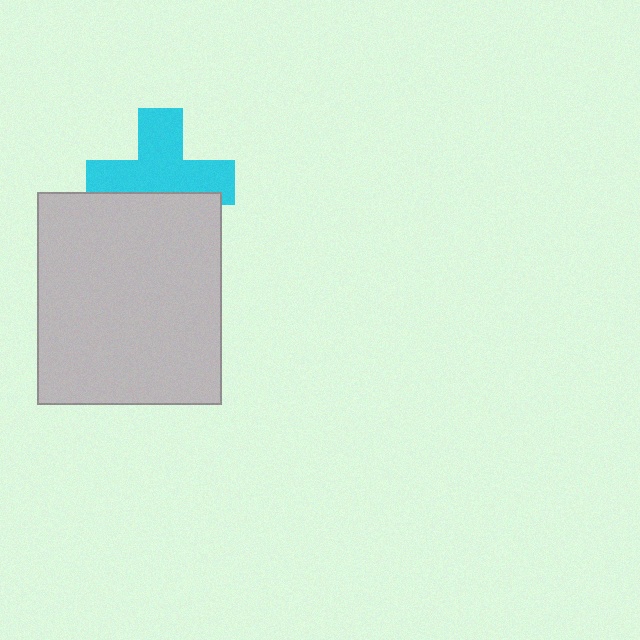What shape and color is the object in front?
The object in front is a light gray rectangle.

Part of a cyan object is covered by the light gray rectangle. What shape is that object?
It is a cross.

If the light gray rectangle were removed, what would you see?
You would see the complete cyan cross.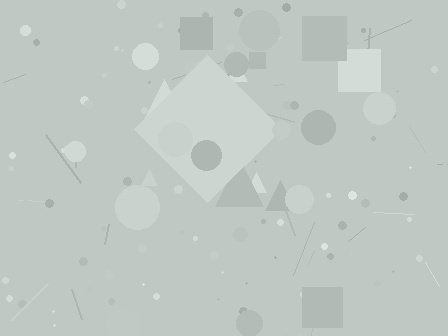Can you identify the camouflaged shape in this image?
The camouflaged shape is a diamond.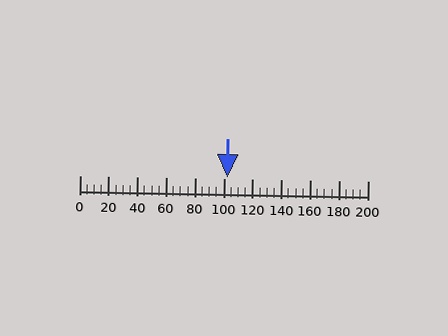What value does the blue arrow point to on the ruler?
The blue arrow points to approximately 102.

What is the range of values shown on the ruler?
The ruler shows values from 0 to 200.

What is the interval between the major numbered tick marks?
The major tick marks are spaced 20 units apart.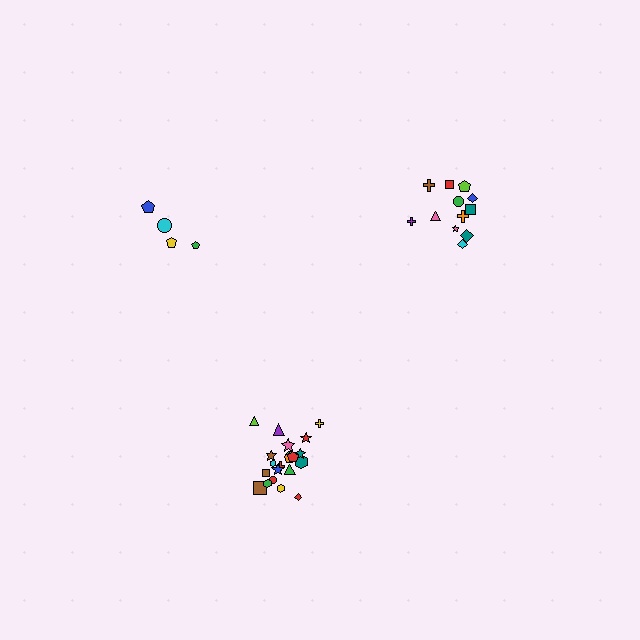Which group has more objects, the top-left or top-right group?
The top-right group.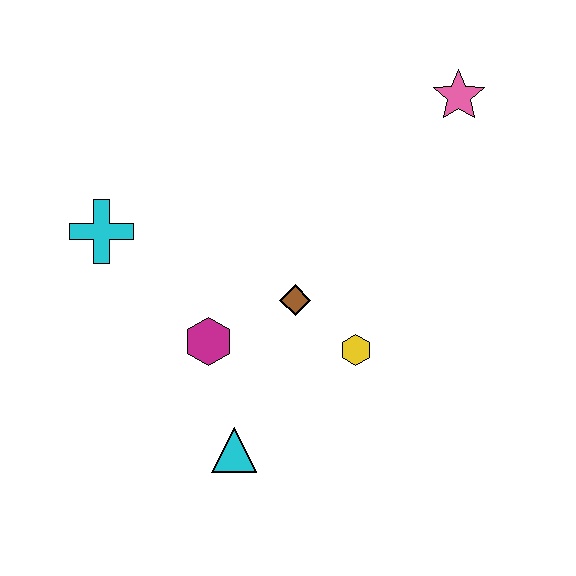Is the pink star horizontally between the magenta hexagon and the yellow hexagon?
No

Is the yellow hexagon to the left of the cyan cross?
No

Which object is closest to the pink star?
The brown diamond is closest to the pink star.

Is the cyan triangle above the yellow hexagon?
No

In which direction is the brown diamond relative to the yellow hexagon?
The brown diamond is to the left of the yellow hexagon.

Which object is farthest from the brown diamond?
The pink star is farthest from the brown diamond.